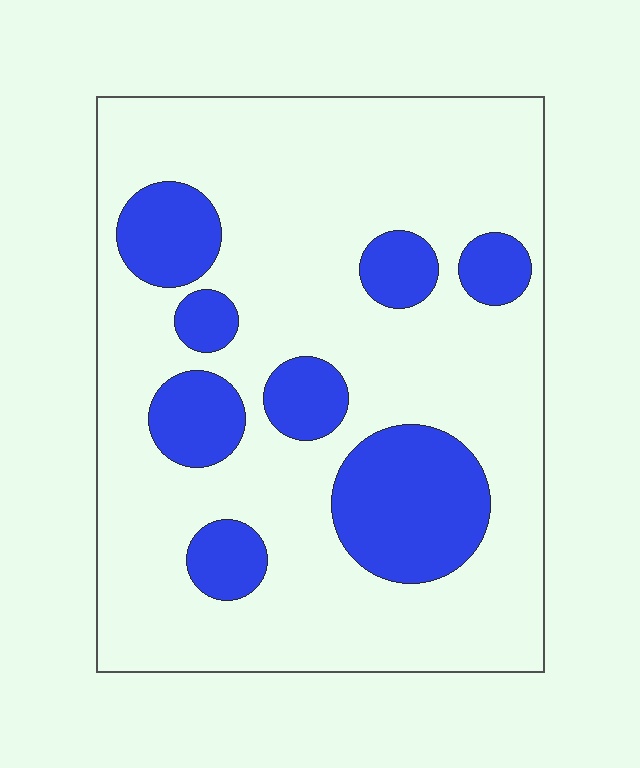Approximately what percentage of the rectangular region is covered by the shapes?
Approximately 25%.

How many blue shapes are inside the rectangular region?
8.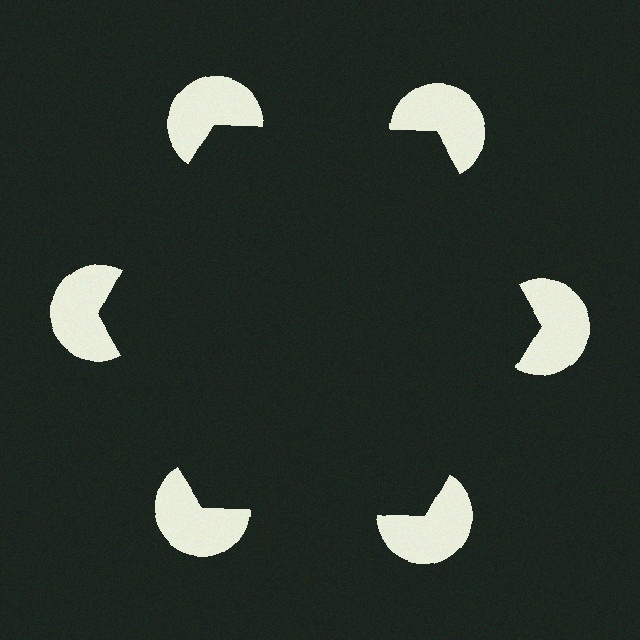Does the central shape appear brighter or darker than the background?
It typically appears slightly darker than the background, even though no actual brightness change is drawn.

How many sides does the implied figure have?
6 sides.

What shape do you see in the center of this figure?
An illusory hexagon — its edges are inferred from the aligned wedge cuts in the pac-man discs, not physically drawn.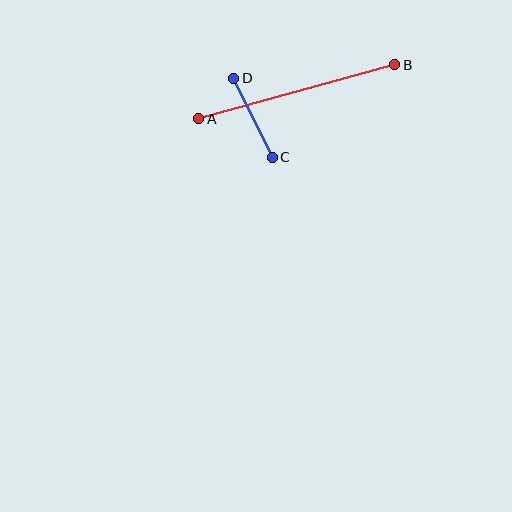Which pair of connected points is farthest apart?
Points A and B are farthest apart.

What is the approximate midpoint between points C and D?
The midpoint is at approximately (253, 118) pixels.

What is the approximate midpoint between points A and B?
The midpoint is at approximately (297, 92) pixels.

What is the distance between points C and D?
The distance is approximately 88 pixels.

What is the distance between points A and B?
The distance is approximately 203 pixels.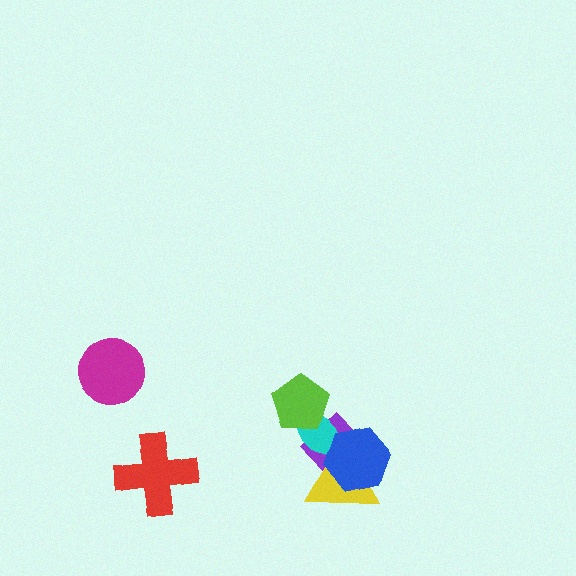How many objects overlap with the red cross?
0 objects overlap with the red cross.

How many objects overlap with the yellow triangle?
3 objects overlap with the yellow triangle.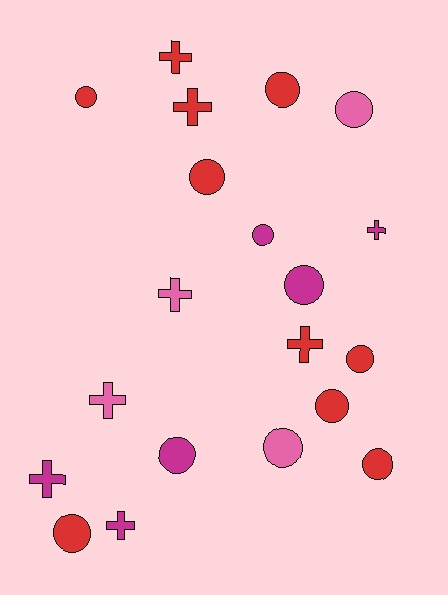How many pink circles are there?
There are 2 pink circles.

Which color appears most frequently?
Red, with 10 objects.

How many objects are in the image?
There are 20 objects.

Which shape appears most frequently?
Circle, with 12 objects.